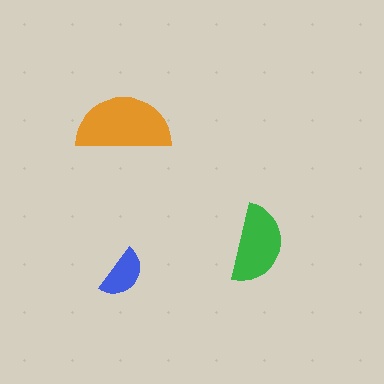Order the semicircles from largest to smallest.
the orange one, the green one, the blue one.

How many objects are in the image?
There are 3 objects in the image.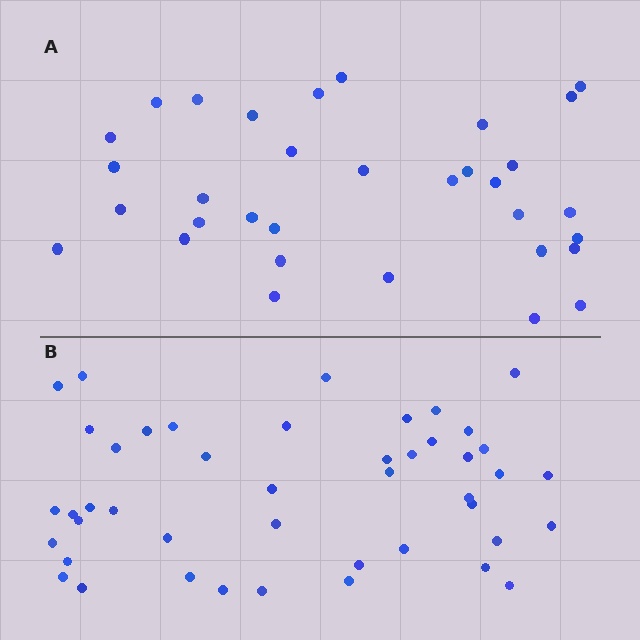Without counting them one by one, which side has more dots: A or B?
Region B (the bottom region) has more dots.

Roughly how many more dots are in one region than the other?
Region B has roughly 12 or so more dots than region A.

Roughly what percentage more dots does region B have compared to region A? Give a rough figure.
About 35% more.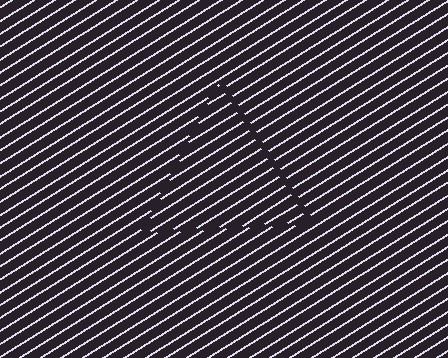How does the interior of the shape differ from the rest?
The interior of the shape contains the same grating, shifted by half a period — the contour is defined by the phase discontinuity where line-ends from the inner and outer gratings abut.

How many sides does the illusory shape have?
3 sides — the line-ends trace a triangle.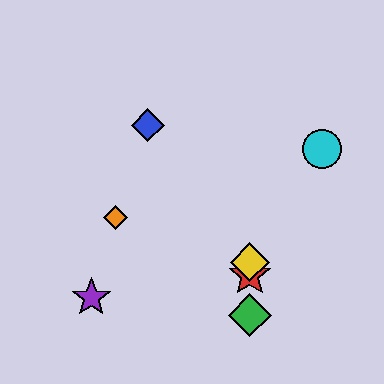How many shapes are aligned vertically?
3 shapes (the red star, the green diamond, the yellow diamond) are aligned vertically.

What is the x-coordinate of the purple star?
The purple star is at x≈91.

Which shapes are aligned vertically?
The red star, the green diamond, the yellow diamond are aligned vertically.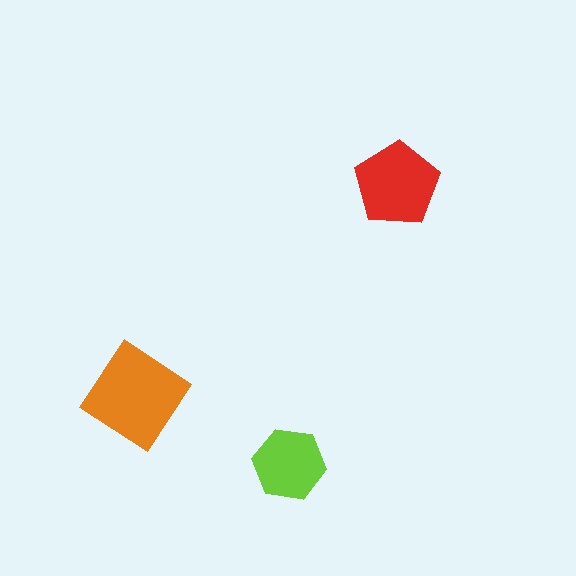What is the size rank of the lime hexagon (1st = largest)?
3rd.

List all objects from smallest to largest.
The lime hexagon, the red pentagon, the orange diamond.